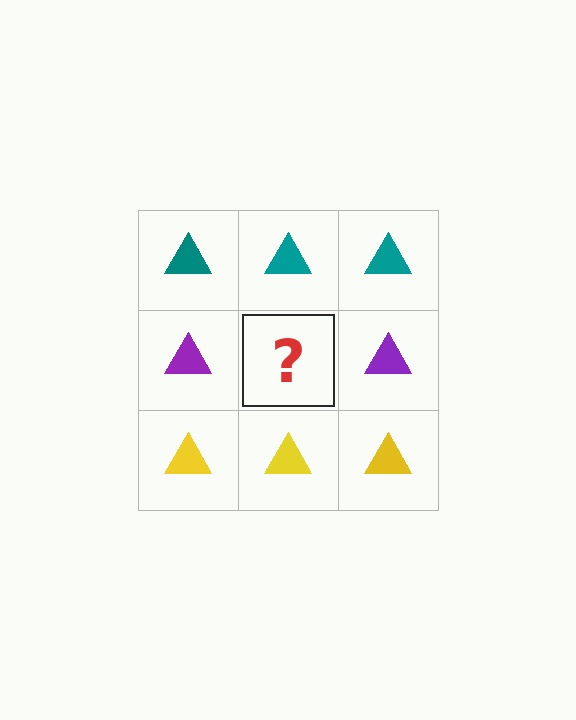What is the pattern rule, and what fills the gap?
The rule is that each row has a consistent color. The gap should be filled with a purple triangle.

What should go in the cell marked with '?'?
The missing cell should contain a purple triangle.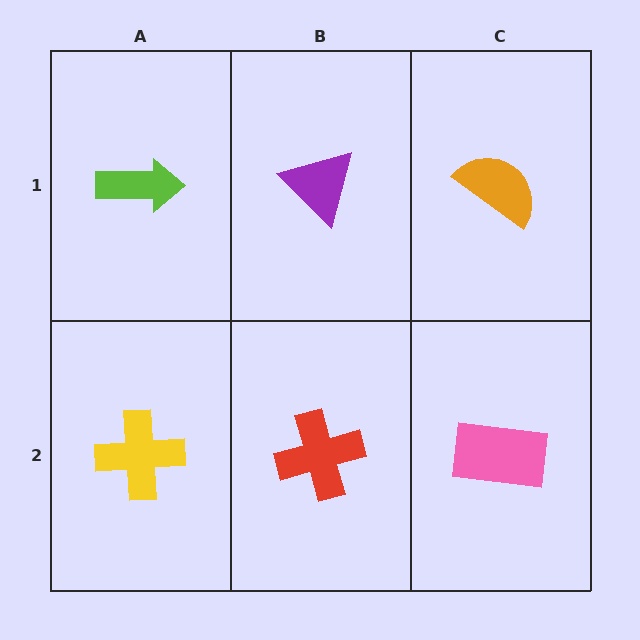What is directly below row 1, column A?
A yellow cross.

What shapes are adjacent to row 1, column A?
A yellow cross (row 2, column A), a purple triangle (row 1, column B).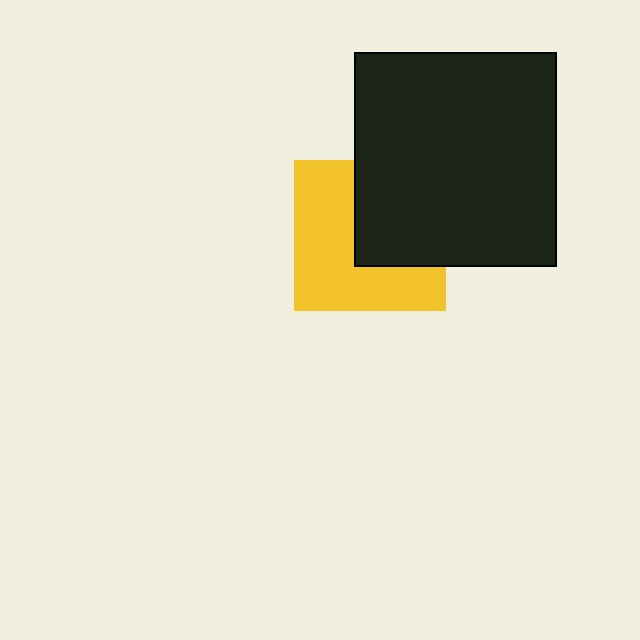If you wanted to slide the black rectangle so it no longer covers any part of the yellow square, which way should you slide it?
Slide it toward the upper-right — that is the most direct way to separate the two shapes.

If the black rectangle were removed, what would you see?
You would see the complete yellow square.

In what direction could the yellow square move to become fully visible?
The yellow square could move toward the lower-left. That would shift it out from behind the black rectangle entirely.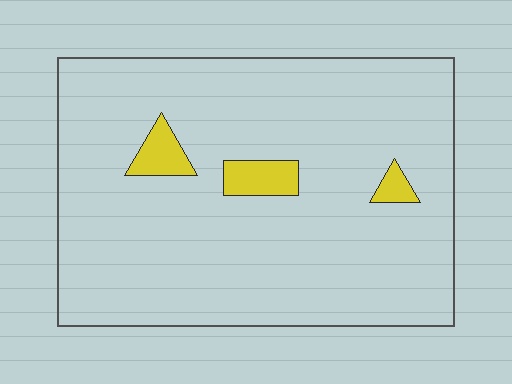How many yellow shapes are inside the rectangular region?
3.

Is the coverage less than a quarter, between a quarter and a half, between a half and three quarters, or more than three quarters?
Less than a quarter.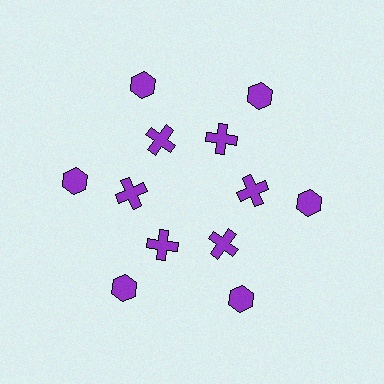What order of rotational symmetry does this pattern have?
This pattern has 6-fold rotational symmetry.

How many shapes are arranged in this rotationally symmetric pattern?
There are 12 shapes, arranged in 6 groups of 2.